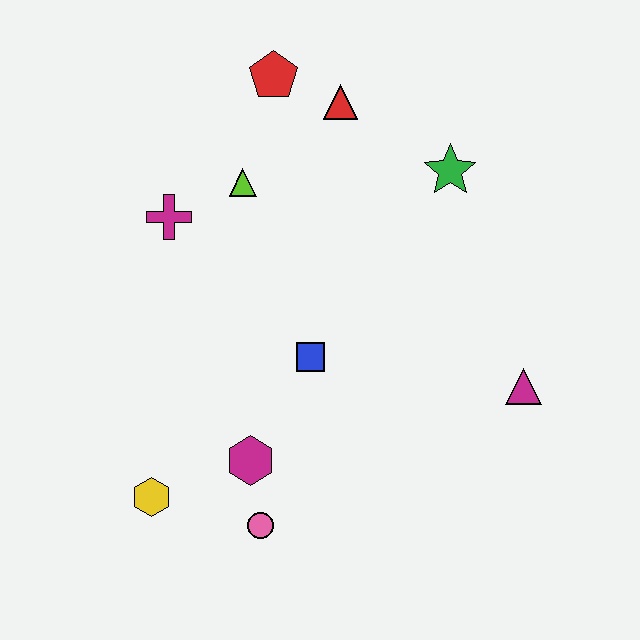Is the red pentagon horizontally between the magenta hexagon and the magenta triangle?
Yes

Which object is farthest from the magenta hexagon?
The red pentagon is farthest from the magenta hexagon.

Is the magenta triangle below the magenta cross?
Yes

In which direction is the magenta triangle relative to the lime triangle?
The magenta triangle is to the right of the lime triangle.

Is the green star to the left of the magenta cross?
No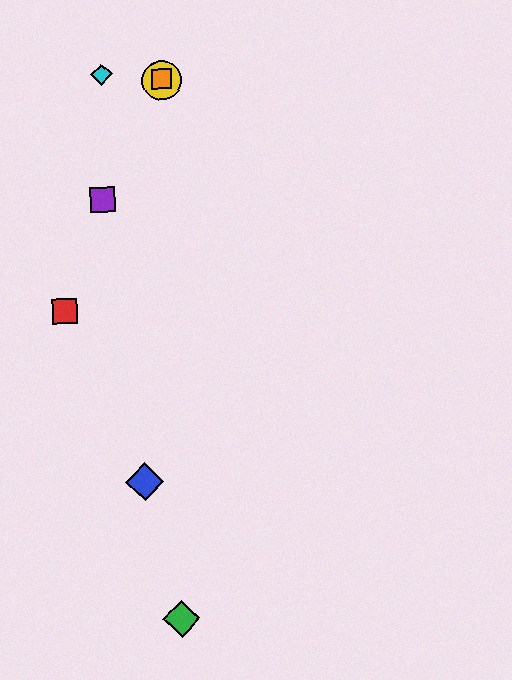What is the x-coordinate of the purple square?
The purple square is at x≈102.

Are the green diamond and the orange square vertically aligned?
Yes, both are at x≈182.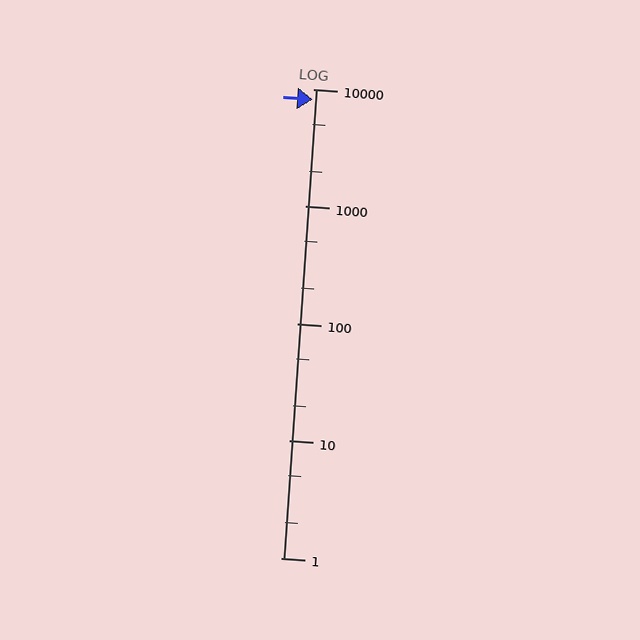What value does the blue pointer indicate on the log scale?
The pointer indicates approximately 8100.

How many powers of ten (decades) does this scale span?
The scale spans 4 decades, from 1 to 10000.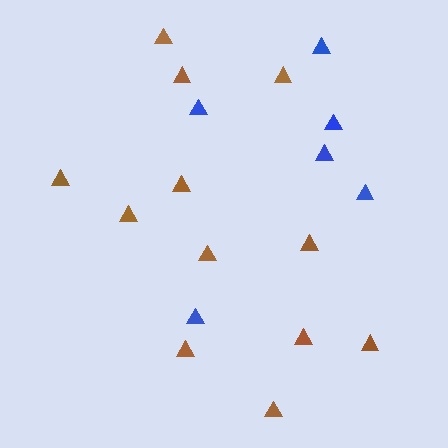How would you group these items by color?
There are 2 groups: one group of brown triangles (12) and one group of blue triangles (6).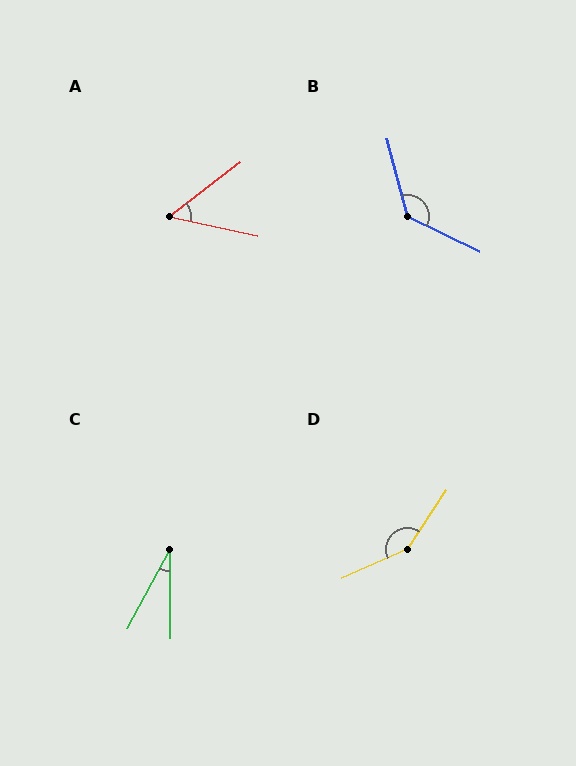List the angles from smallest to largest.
C (28°), A (50°), B (131°), D (148°).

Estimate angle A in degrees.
Approximately 50 degrees.